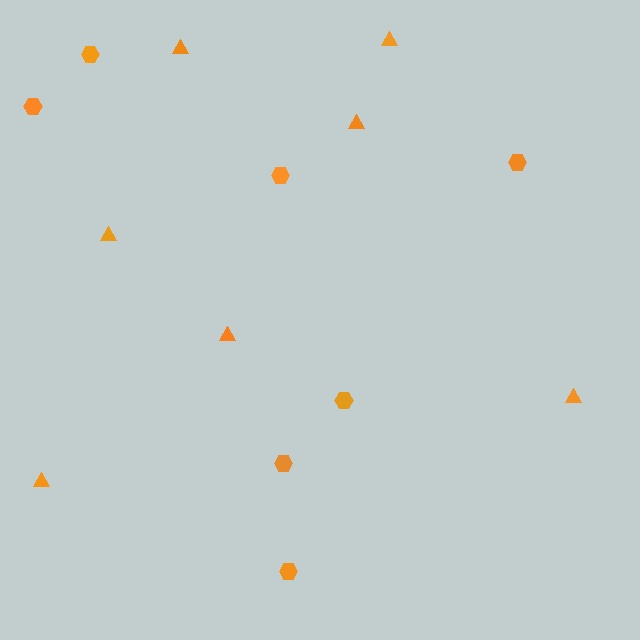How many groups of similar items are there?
There are 2 groups: one group of triangles (7) and one group of hexagons (7).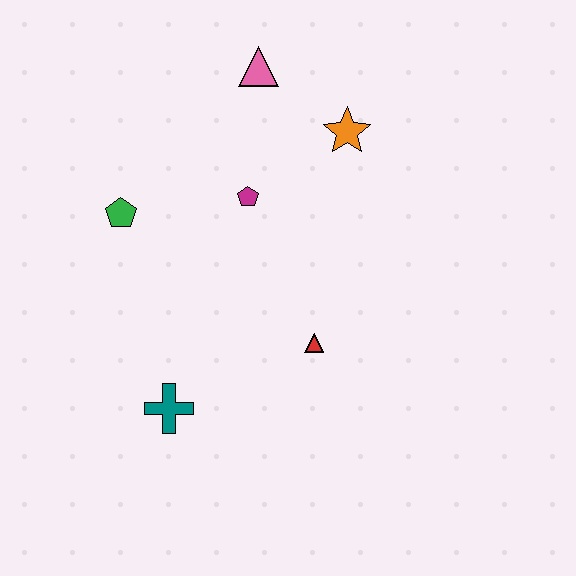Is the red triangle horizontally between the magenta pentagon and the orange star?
Yes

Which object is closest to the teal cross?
The red triangle is closest to the teal cross.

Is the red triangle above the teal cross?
Yes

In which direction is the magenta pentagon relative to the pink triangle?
The magenta pentagon is below the pink triangle.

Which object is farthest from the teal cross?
The pink triangle is farthest from the teal cross.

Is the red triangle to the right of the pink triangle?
Yes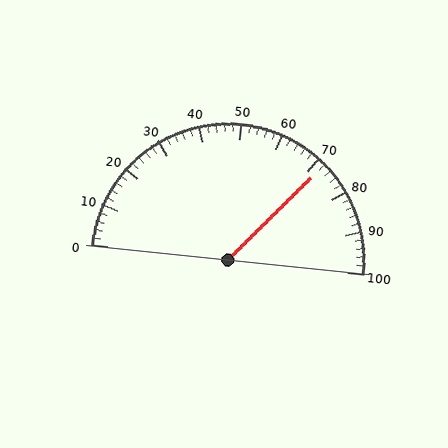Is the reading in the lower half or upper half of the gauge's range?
The reading is in the upper half of the range (0 to 100).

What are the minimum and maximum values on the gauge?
The gauge ranges from 0 to 100.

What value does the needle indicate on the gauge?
The needle indicates approximately 72.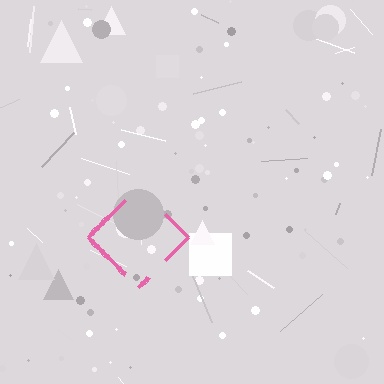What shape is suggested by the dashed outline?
The dashed outline suggests a diamond.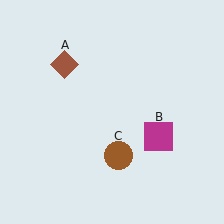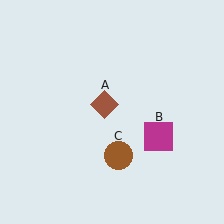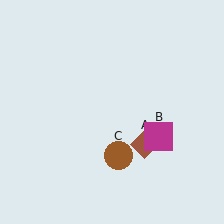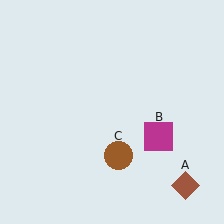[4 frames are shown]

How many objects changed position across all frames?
1 object changed position: brown diamond (object A).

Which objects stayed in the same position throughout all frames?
Magenta square (object B) and brown circle (object C) remained stationary.